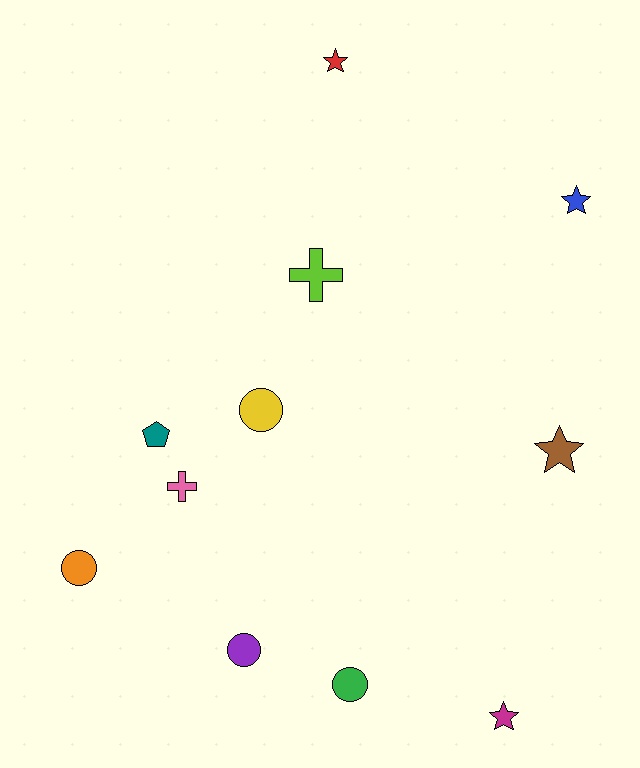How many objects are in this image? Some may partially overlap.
There are 11 objects.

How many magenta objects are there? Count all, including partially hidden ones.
There is 1 magenta object.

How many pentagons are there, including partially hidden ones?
There is 1 pentagon.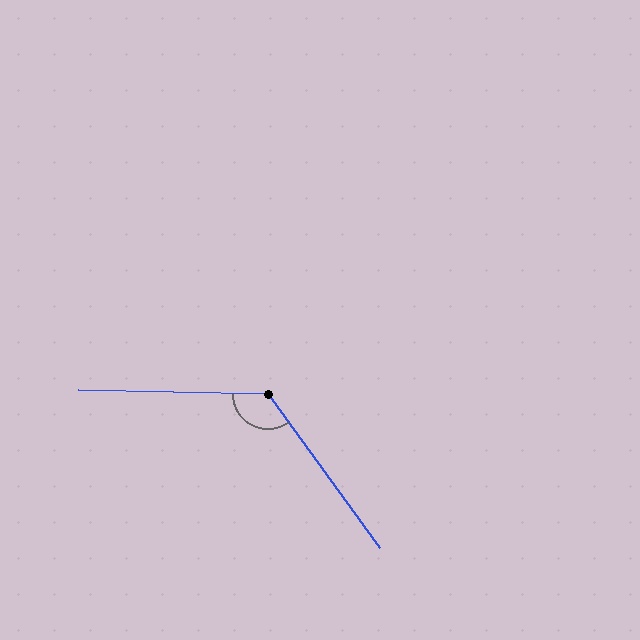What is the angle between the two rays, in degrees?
Approximately 127 degrees.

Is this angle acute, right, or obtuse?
It is obtuse.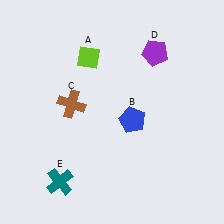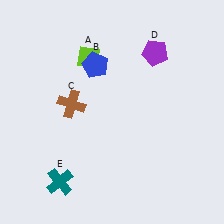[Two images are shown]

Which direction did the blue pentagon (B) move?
The blue pentagon (B) moved up.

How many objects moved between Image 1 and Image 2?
1 object moved between the two images.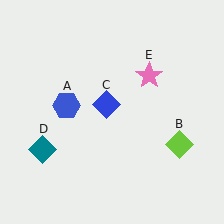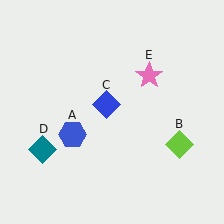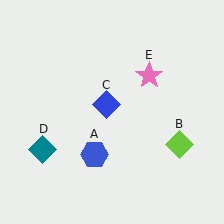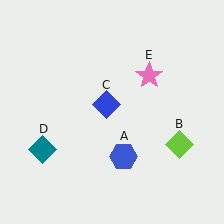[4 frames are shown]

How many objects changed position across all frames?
1 object changed position: blue hexagon (object A).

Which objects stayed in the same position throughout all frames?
Lime diamond (object B) and blue diamond (object C) and teal diamond (object D) and pink star (object E) remained stationary.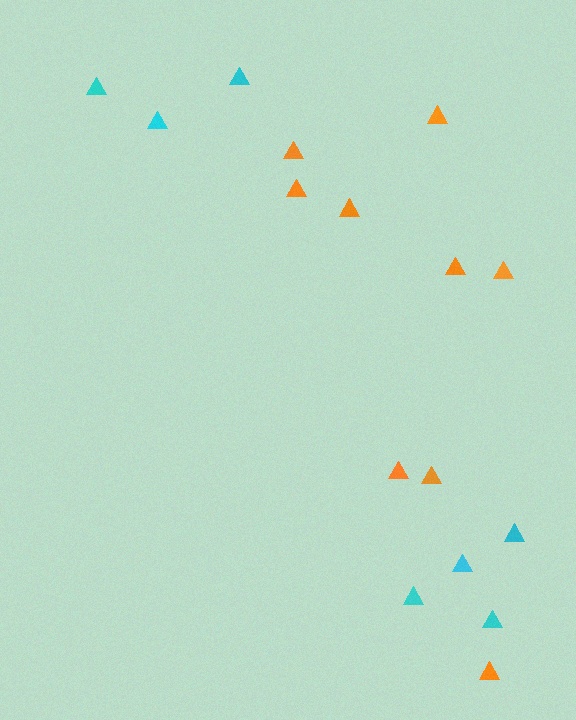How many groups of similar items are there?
There are 2 groups: one group of cyan triangles (7) and one group of orange triangles (9).